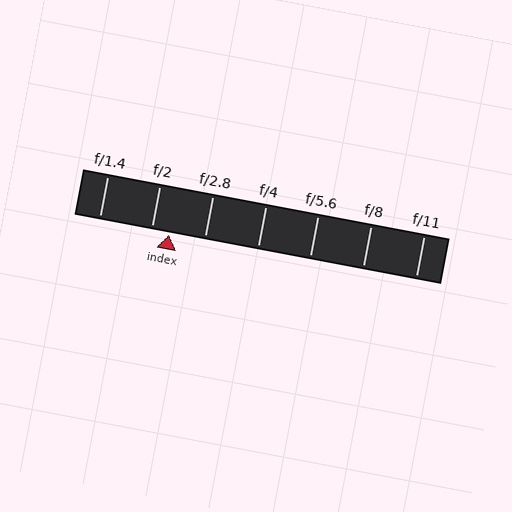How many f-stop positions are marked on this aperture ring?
There are 7 f-stop positions marked.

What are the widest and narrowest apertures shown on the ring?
The widest aperture shown is f/1.4 and the narrowest is f/11.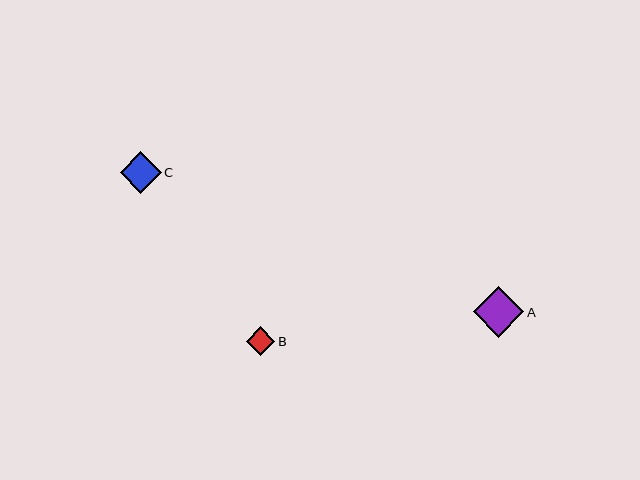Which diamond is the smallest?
Diamond B is the smallest with a size of approximately 28 pixels.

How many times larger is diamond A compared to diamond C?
Diamond A is approximately 1.2 times the size of diamond C.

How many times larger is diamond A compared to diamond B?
Diamond A is approximately 1.8 times the size of diamond B.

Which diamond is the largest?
Diamond A is the largest with a size of approximately 51 pixels.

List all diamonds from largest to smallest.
From largest to smallest: A, C, B.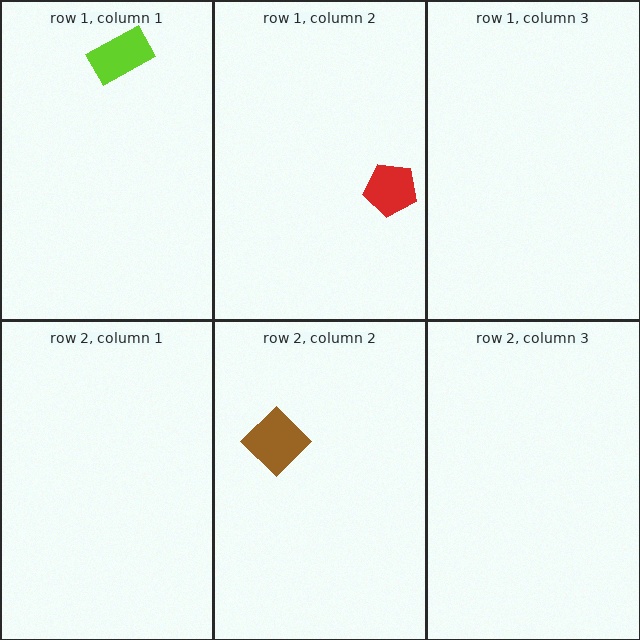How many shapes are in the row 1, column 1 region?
1.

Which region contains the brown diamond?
The row 2, column 2 region.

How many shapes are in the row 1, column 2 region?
1.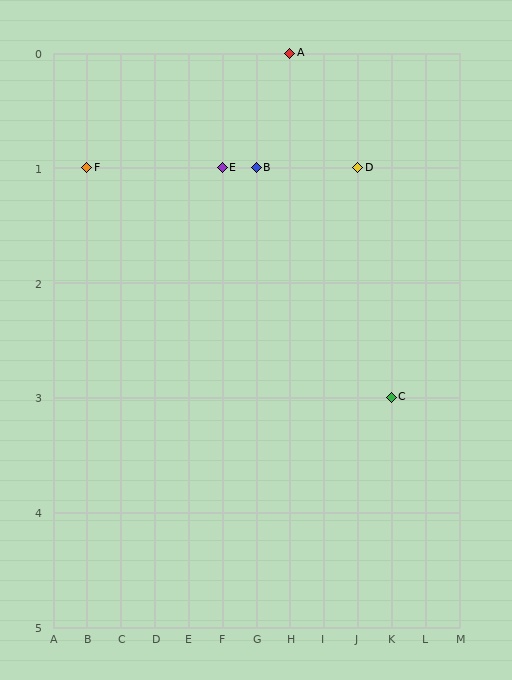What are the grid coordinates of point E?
Point E is at grid coordinates (F, 1).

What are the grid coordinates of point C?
Point C is at grid coordinates (K, 3).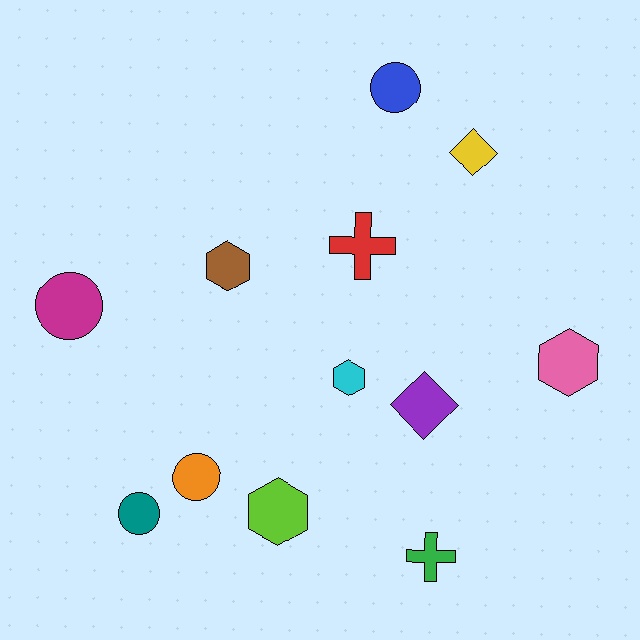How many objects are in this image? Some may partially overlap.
There are 12 objects.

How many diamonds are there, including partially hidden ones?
There are 2 diamonds.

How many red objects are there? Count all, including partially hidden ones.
There is 1 red object.